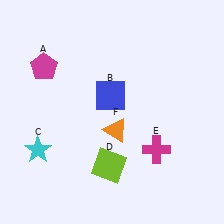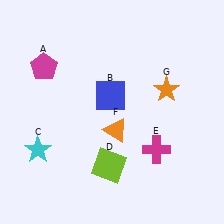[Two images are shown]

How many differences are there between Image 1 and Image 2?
There is 1 difference between the two images.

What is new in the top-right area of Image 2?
An orange star (G) was added in the top-right area of Image 2.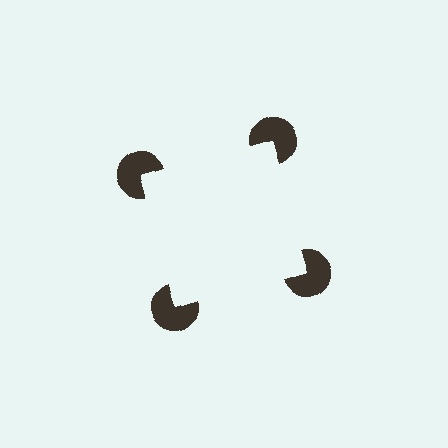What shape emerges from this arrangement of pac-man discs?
An illusory square — its edges are inferred from the aligned wedge cuts in the pac-man discs, not physically drawn.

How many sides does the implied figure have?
4 sides.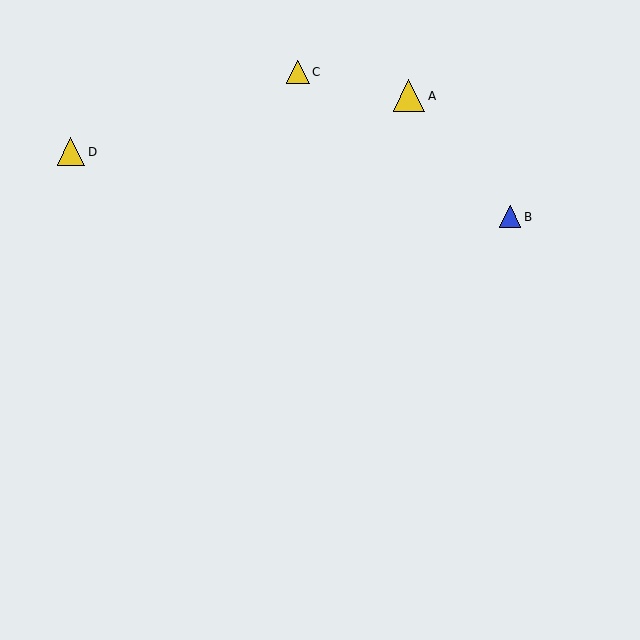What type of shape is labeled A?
Shape A is a yellow triangle.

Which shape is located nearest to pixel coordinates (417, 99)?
The yellow triangle (labeled A) at (409, 96) is nearest to that location.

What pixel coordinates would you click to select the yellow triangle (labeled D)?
Click at (71, 152) to select the yellow triangle D.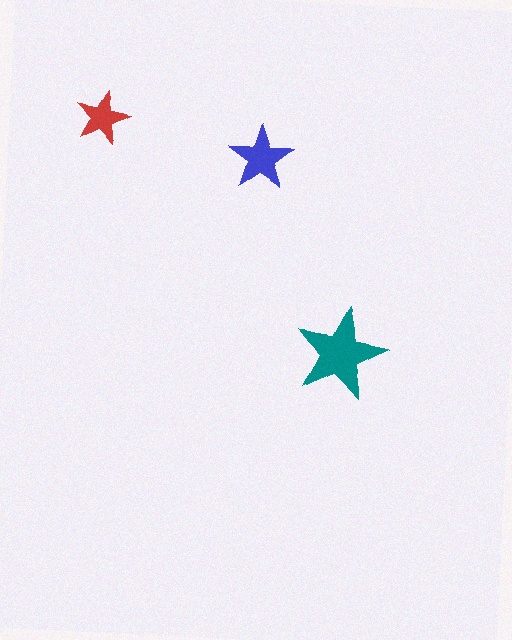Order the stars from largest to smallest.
the teal one, the blue one, the red one.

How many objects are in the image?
There are 3 objects in the image.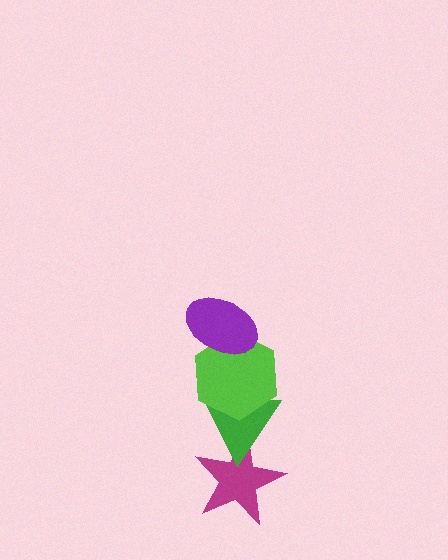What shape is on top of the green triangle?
The lime hexagon is on top of the green triangle.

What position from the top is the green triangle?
The green triangle is 3rd from the top.